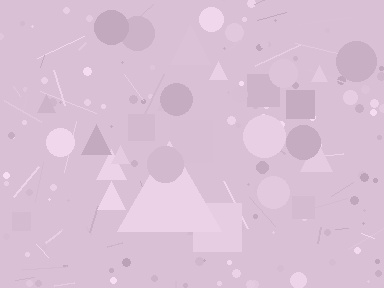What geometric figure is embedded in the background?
A triangle is embedded in the background.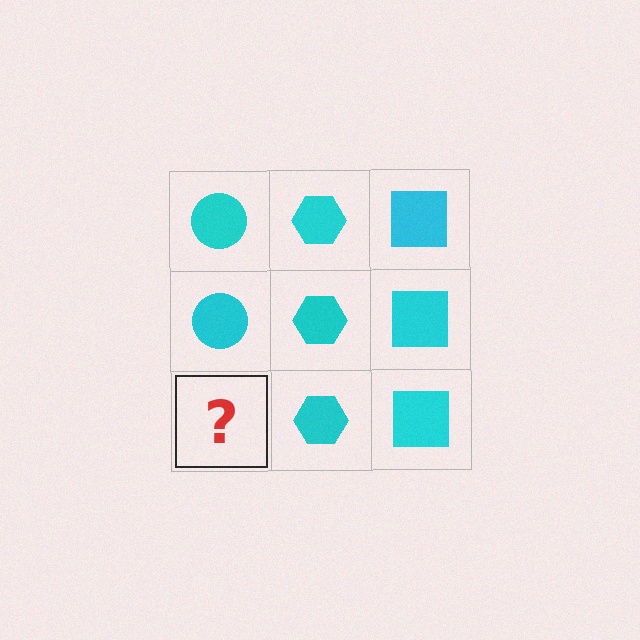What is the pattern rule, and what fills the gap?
The rule is that each column has a consistent shape. The gap should be filled with a cyan circle.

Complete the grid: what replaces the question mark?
The question mark should be replaced with a cyan circle.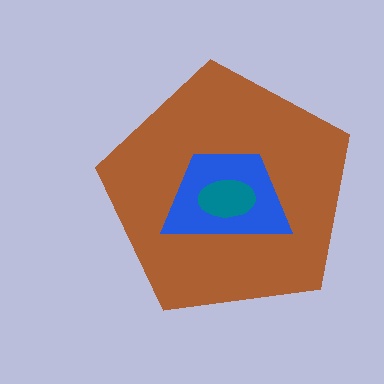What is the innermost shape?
The teal ellipse.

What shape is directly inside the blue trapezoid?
The teal ellipse.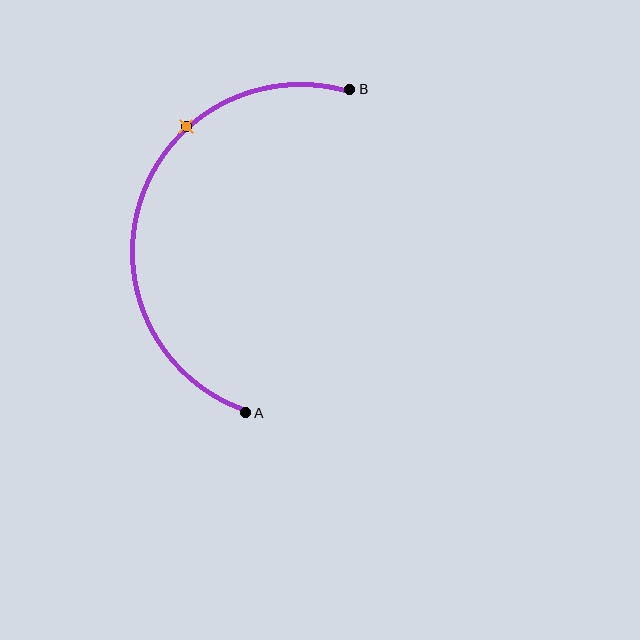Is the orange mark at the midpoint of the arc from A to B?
No. The orange mark lies on the arc but is closer to endpoint B. The arc midpoint would be at the point on the curve equidistant along the arc from both A and B.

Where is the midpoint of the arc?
The arc midpoint is the point on the curve farthest from the straight line joining A and B. It sits to the left of that line.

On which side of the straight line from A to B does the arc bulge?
The arc bulges to the left of the straight line connecting A and B.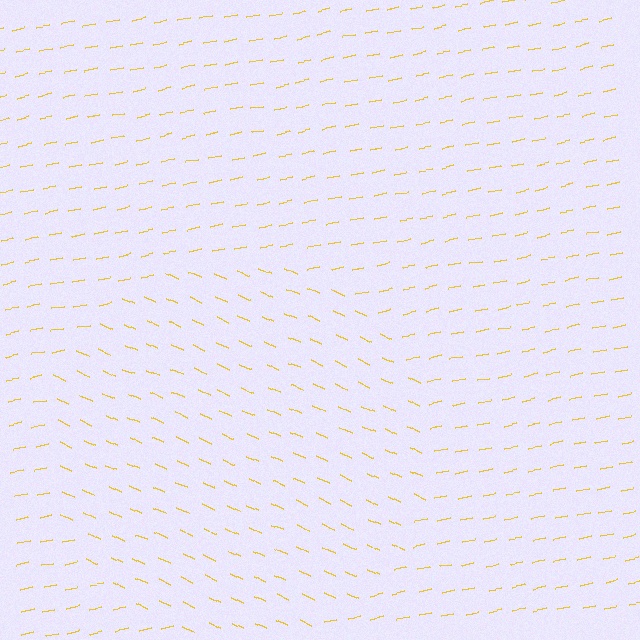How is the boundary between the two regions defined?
The boundary is defined purely by a change in line orientation (approximately 36 degrees difference). All lines are the same color and thickness.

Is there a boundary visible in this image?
Yes, there is a texture boundary formed by a change in line orientation.